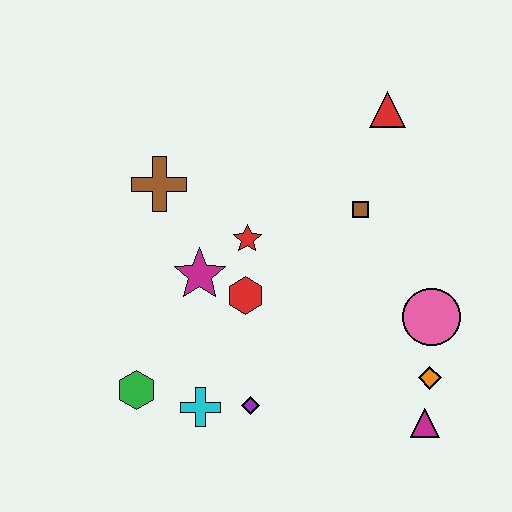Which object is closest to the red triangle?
The brown square is closest to the red triangle.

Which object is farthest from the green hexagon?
The red triangle is farthest from the green hexagon.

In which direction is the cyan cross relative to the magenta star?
The cyan cross is below the magenta star.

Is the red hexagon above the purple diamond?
Yes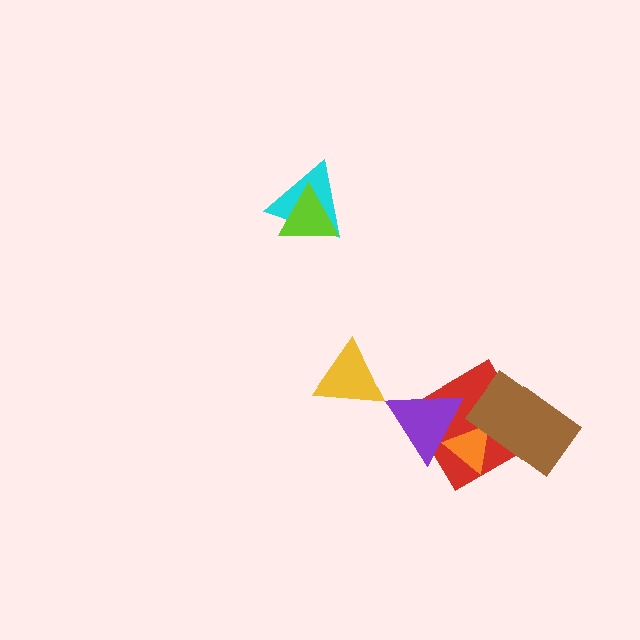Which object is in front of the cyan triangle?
The lime triangle is in front of the cyan triangle.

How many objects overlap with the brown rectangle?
2 objects overlap with the brown rectangle.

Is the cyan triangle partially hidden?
Yes, it is partially covered by another shape.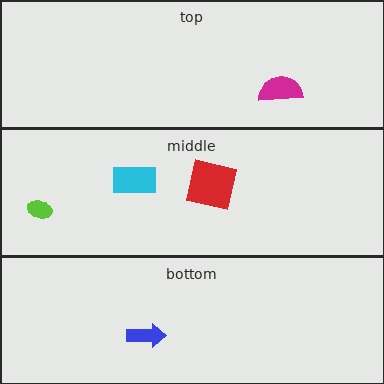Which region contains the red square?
The middle region.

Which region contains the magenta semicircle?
The top region.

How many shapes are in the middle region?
3.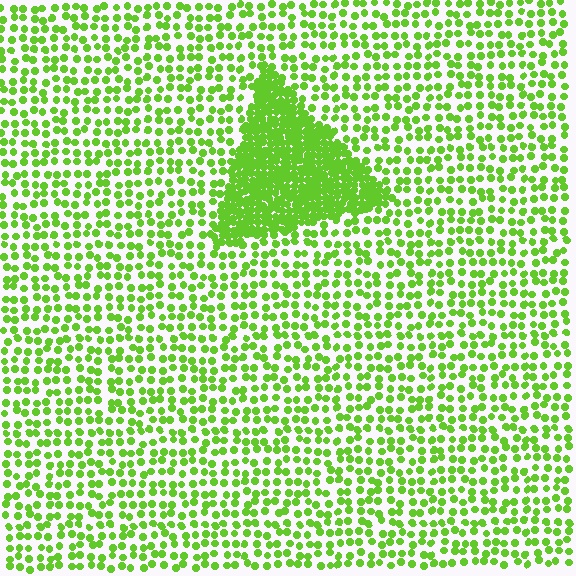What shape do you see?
I see a triangle.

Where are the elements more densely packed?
The elements are more densely packed inside the triangle boundary.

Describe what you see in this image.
The image contains small lime elements arranged at two different densities. A triangle-shaped region is visible where the elements are more densely packed than the surrounding area.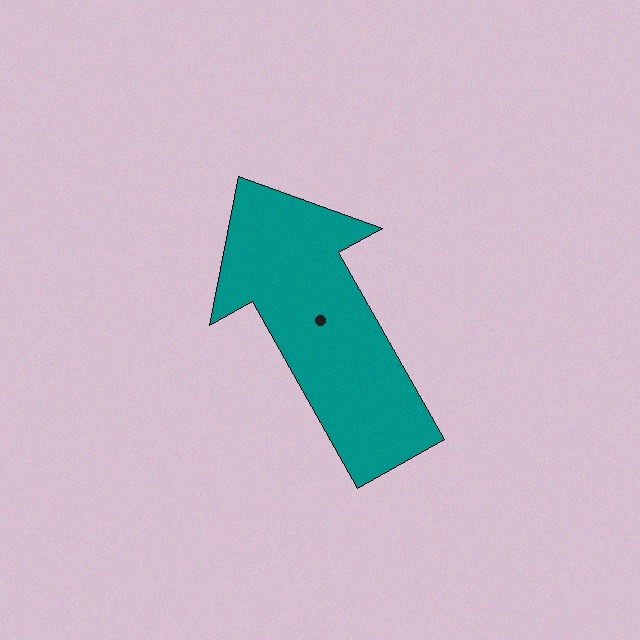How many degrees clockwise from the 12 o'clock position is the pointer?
Approximately 331 degrees.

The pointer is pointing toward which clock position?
Roughly 11 o'clock.